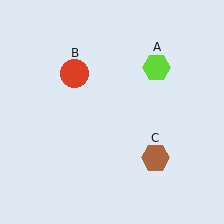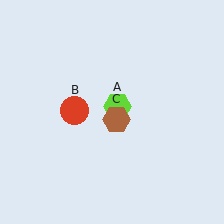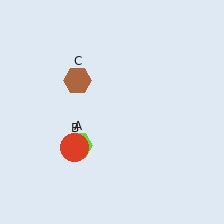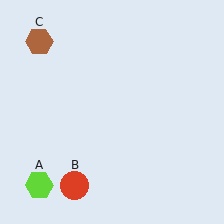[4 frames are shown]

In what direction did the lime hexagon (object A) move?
The lime hexagon (object A) moved down and to the left.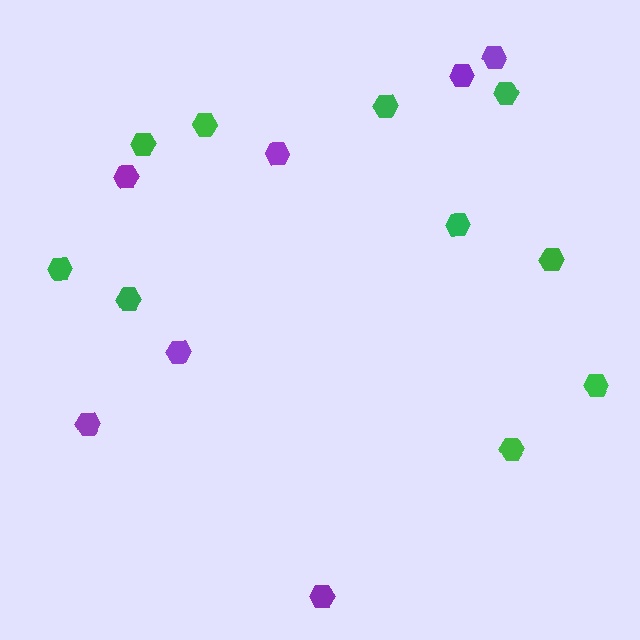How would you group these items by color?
There are 2 groups: one group of purple hexagons (7) and one group of green hexagons (10).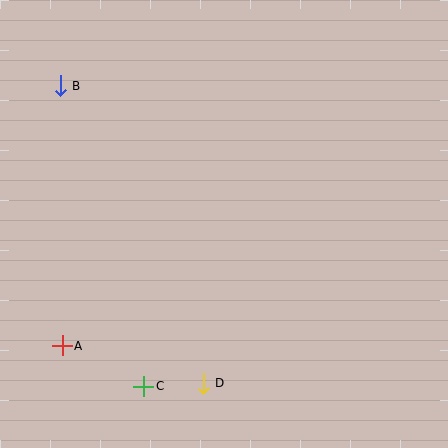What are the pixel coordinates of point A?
Point A is at (62, 346).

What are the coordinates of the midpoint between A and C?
The midpoint between A and C is at (103, 366).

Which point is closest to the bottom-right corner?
Point D is closest to the bottom-right corner.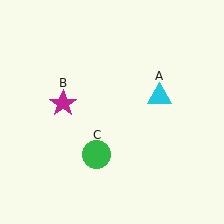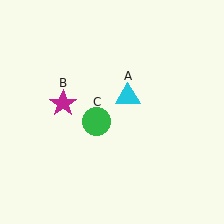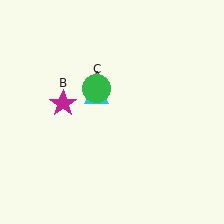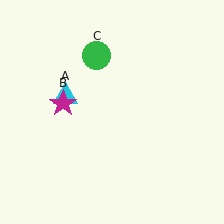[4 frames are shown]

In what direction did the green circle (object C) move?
The green circle (object C) moved up.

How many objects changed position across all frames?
2 objects changed position: cyan triangle (object A), green circle (object C).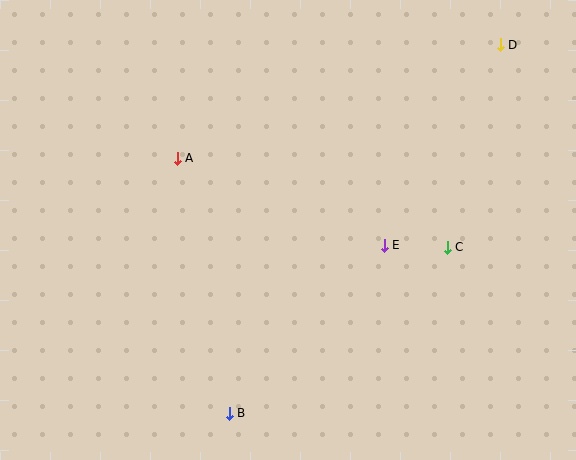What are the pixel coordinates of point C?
Point C is at (447, 247).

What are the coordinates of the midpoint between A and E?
The midpoint between A and E is at (281, 202).